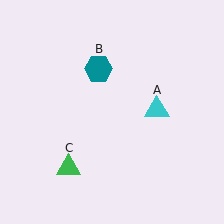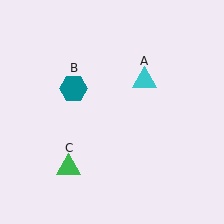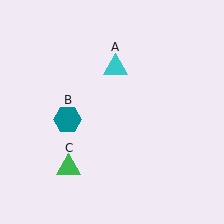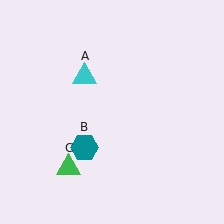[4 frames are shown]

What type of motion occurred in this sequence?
The cyan triangle (object A), teal hexagon (object B) rotated counterclockwise around the center of the scene.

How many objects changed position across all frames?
2 objects changed position: cyan triangle (object A), teal hexagon (object B).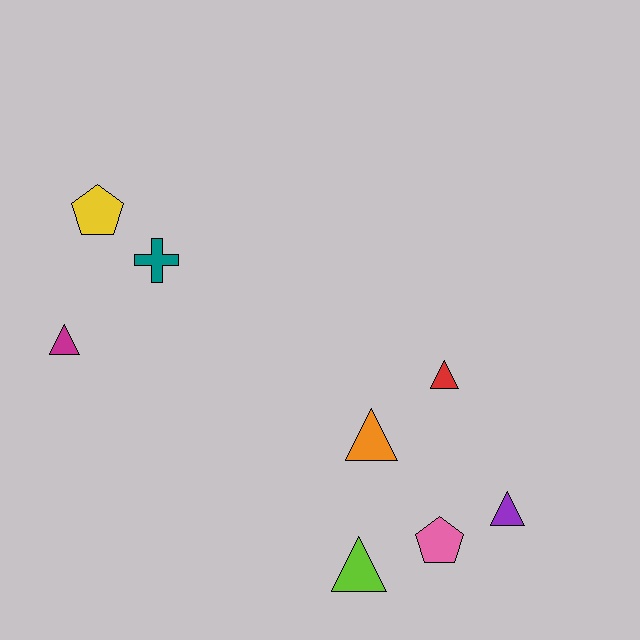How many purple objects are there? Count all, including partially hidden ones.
There is 1 purple object.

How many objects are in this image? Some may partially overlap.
There are 8 objects.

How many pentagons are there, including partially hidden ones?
There are 2 pentagons.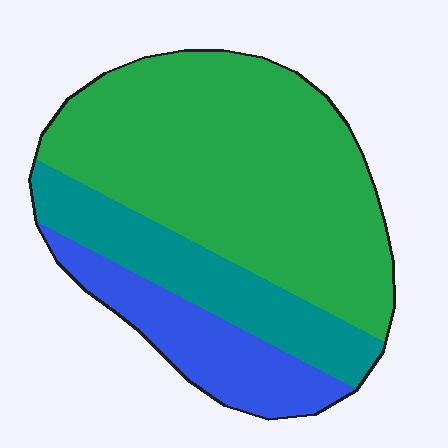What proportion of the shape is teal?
Teal takes up between a sixth and a third of the shape.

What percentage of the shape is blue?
Blue covers about 20% of the shape.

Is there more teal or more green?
Green.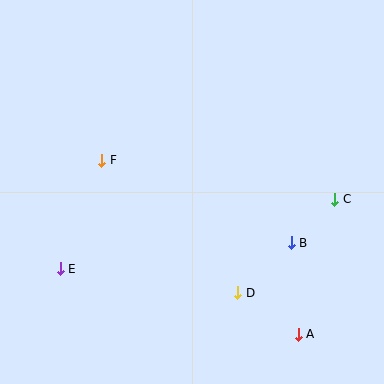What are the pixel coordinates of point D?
Point D is at (238, 293).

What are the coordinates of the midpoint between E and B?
The midpoint between E and B is at (176, 256).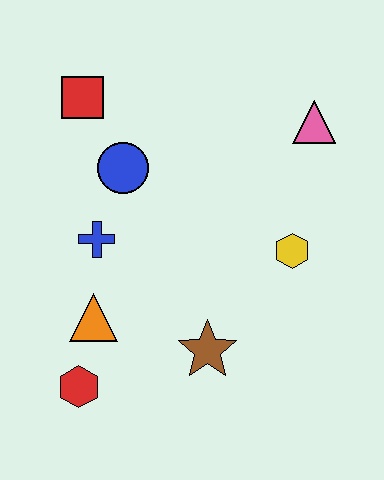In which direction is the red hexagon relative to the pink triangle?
The red hexagon is below the pink triangle.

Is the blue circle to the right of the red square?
Yes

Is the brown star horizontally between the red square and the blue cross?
No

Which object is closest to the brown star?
The orange triangle is closest to the brown star.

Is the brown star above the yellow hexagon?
No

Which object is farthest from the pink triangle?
The red hexagon is farthest from the pink triangle.